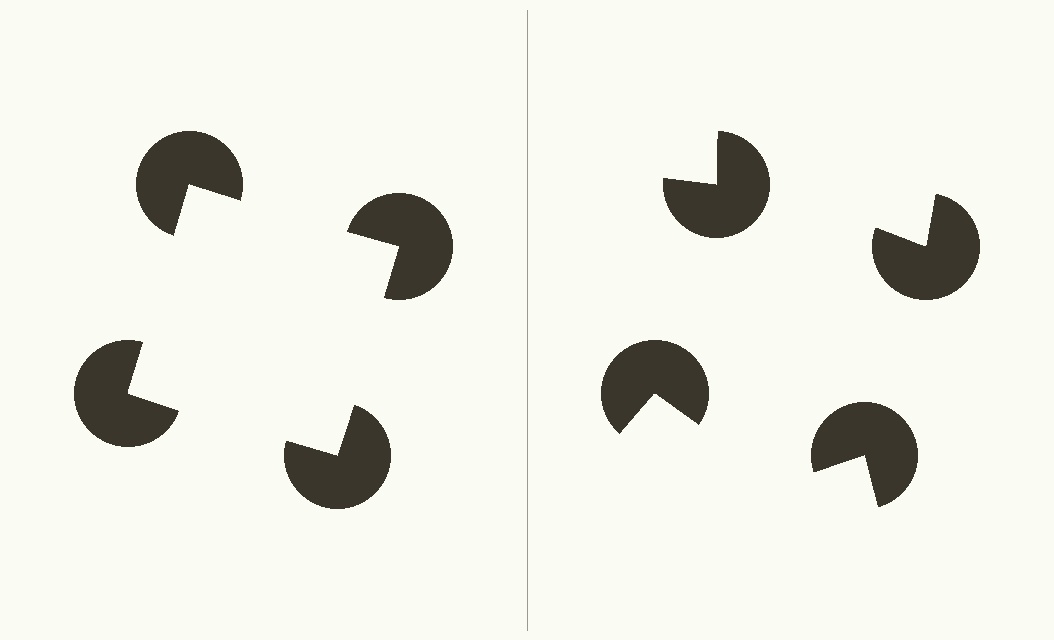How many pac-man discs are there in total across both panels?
8 — 4 on each side.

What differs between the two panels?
The pac-man discs are positioned identically on both sides; only the wedge orientations differ. On the left they align to a square; on the right they are misaligned.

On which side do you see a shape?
An illusory square appears on the left side. On the right side the wedge cuts are rotated, so no coherent shape forms.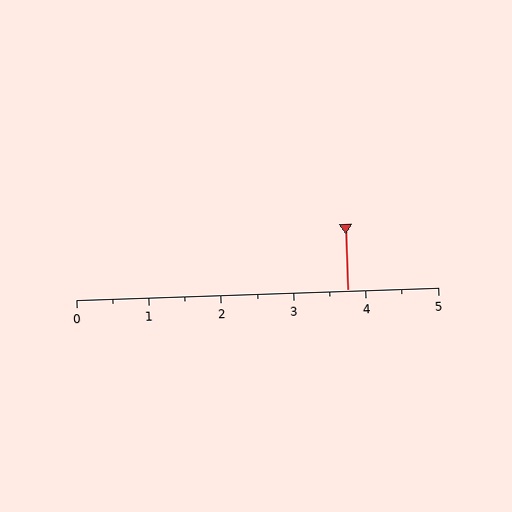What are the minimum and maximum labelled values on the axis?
The axis runs from 0 to 5.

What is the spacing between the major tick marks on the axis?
The major ticks are spaced 1 apart.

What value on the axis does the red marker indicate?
The marker indicates approximately 3.8.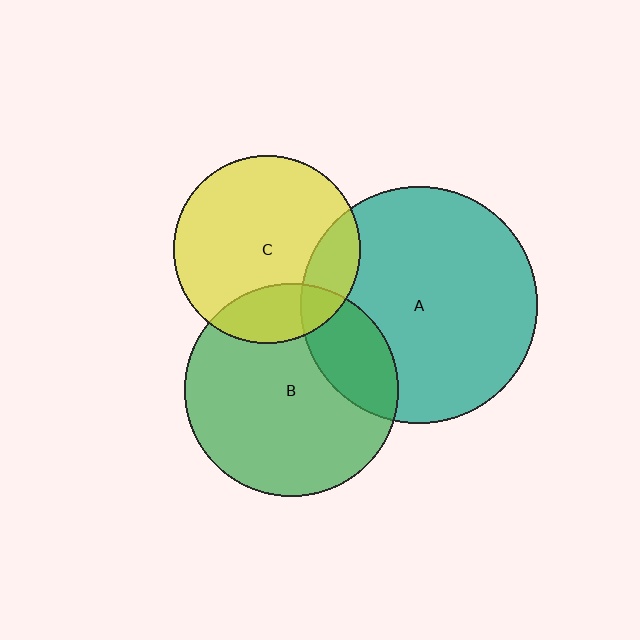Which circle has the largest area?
Circle A (teal).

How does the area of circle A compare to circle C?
Approximately 1.6 times.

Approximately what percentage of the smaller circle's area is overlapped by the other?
Approximately 15%.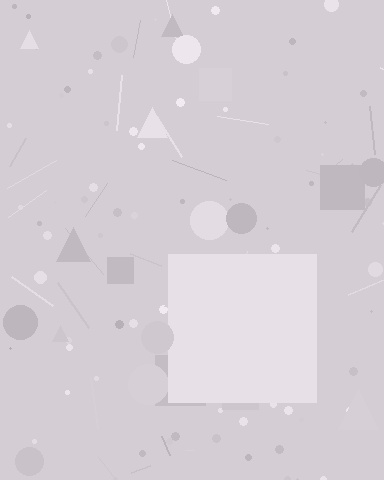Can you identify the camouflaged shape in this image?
The camouflaged shape is a square.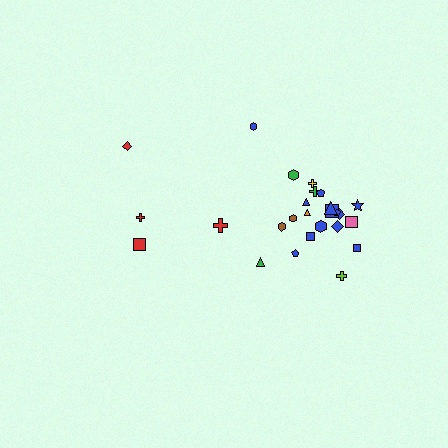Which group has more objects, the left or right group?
The right group.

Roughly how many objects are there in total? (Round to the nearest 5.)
Roughly 25 objects in total.